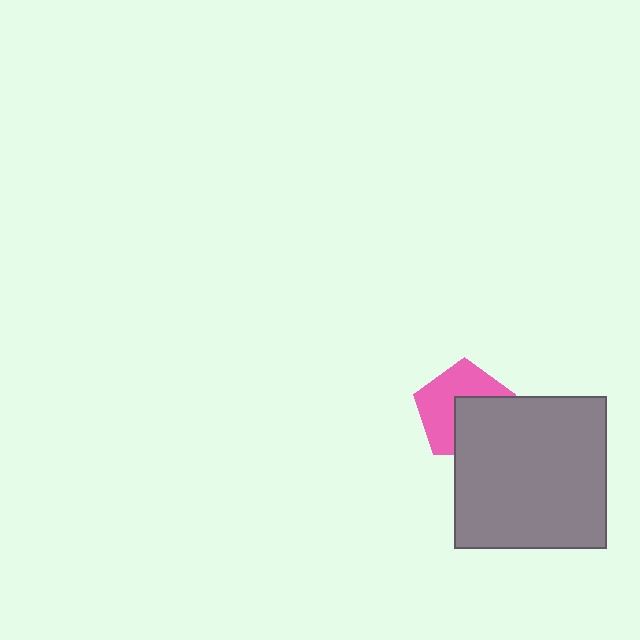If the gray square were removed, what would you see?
You would see the complete pink pentagon.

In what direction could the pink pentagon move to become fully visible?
The pink pentagon could move toward the upper-left. That would shift it out from behind the gray square entirely.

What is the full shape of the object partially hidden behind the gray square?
The partially hidden object is a pink pentagon.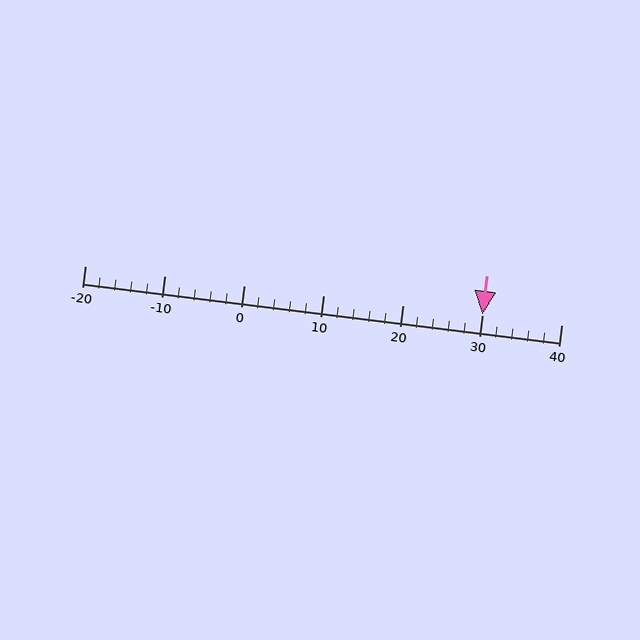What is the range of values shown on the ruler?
The ruler shows values from -20 to 40.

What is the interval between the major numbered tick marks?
The major tick marks are spaced 10 units apart.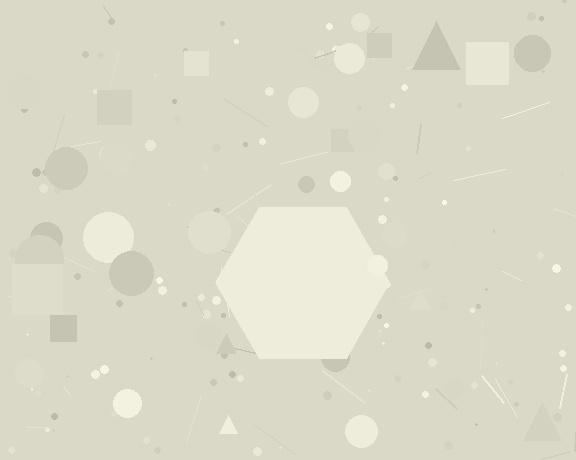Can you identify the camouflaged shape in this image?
The camouflaged shape is a hexagon.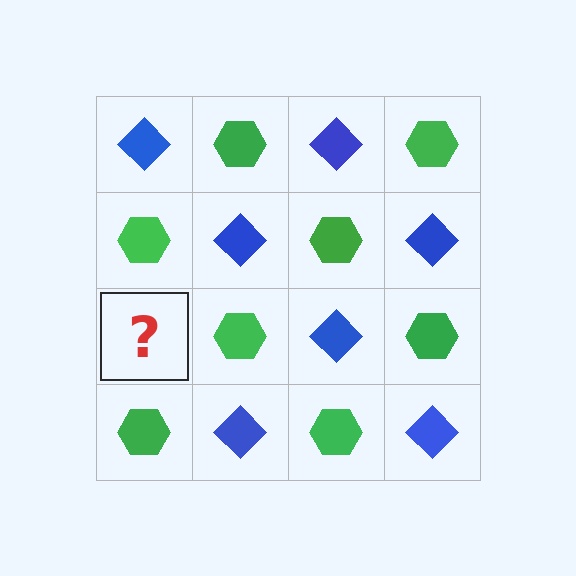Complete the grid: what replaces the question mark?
The question mark should be replaced with a blue diamond.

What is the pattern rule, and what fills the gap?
The rule is that it alternates blue diamond and green hexagon in a checkerboard pattern. The gap should be filled with a blue diamond.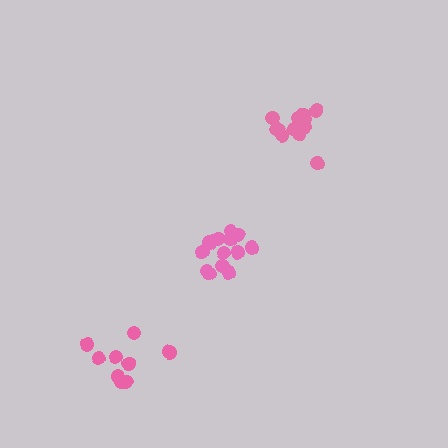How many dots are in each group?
Group 1: 13 dots, Group 2: 12 dots, Group 3: 9 dots (34 total).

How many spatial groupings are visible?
There are 3 spatial groupings.